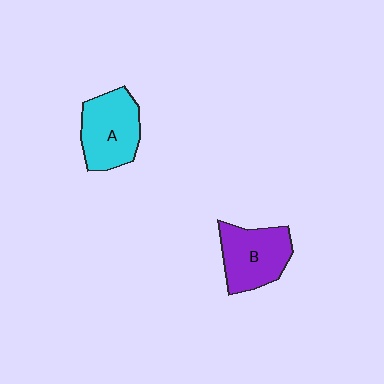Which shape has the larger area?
Shape A (cyan).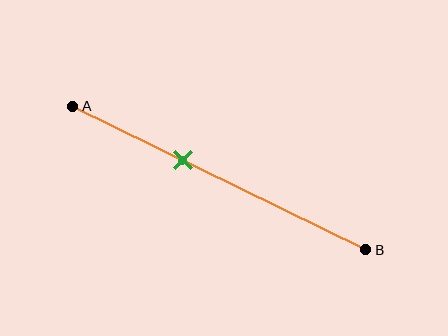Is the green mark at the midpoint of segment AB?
No, the mark is at about 40% from A, not at the 50% midpoint.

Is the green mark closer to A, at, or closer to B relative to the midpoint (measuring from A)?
The green mark is closer to point A than the midpoint of segment AB.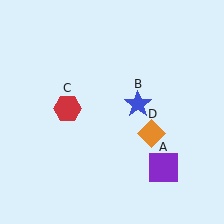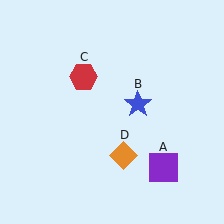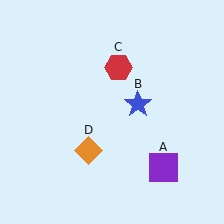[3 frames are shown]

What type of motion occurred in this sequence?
The red hexagon (object C), orange diamond (object D) rotated clockwise around the center of the scene.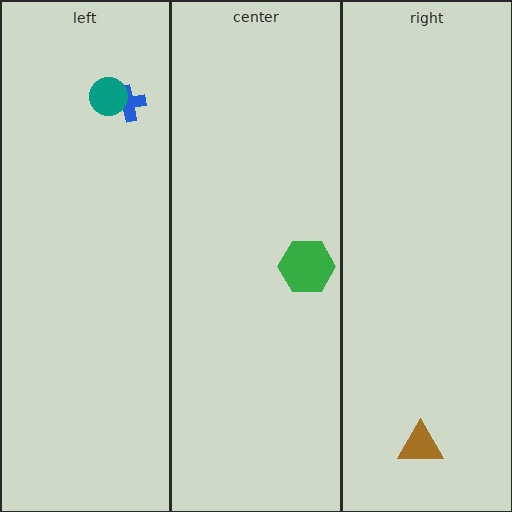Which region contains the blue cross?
The left region.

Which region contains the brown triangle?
The right region.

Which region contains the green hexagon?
The center region.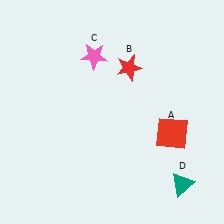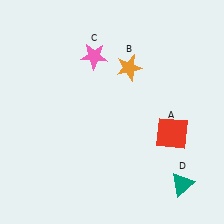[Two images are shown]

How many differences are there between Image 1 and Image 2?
There is 1 difference between the two images.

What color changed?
The star (B) changed from red in Image 1 to orange in Image 2.